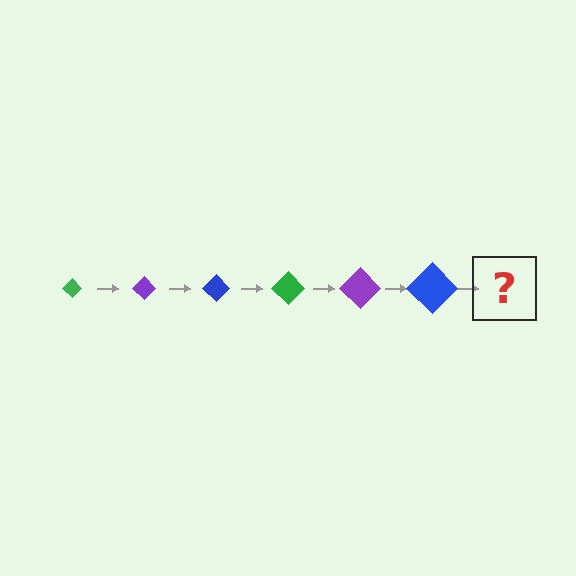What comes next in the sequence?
The next element should be a green diamond, larger than the previous one.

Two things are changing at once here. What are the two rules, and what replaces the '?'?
The two rules are that the diamond grows larger each step and the color cycles through green, purple, and blue. The '?' should be a green diamond, larger than the previous one.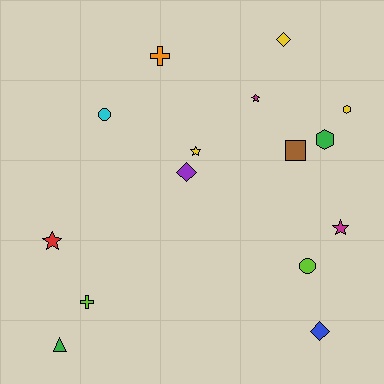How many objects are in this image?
There are 15 objects.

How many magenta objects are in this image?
There are 2 magenta objects.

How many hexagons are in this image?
There are 2 hexagons.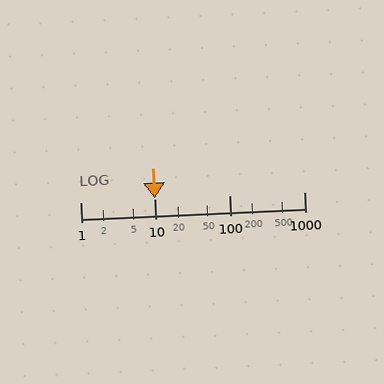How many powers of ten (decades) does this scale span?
The scale spans 3 decades, from 1 to 1000.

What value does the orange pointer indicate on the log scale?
The pointer indicates approximately 10.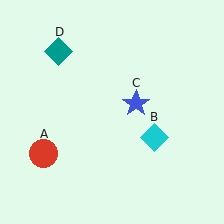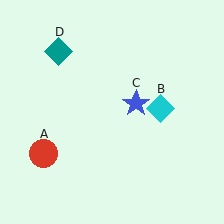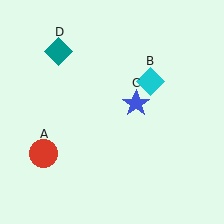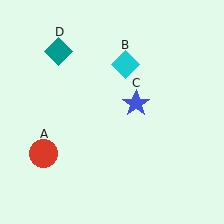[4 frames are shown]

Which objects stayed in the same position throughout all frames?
Red circle (object A) and blue star (object C) and teal diamond (object D) remained stationary.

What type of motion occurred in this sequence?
The cyan diamond (object B) rotated counterclockwise around the center of the scene.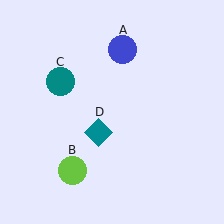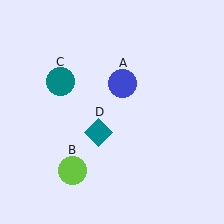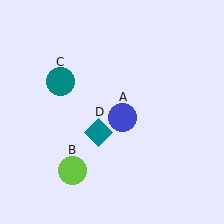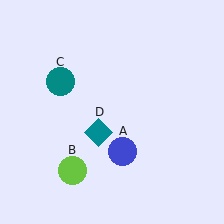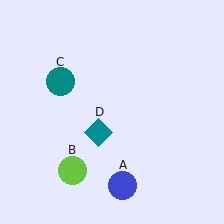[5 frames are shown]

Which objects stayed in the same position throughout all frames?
Lime circle (object B) and teal circle (object C) and teal diamond (object D) remained stationary.